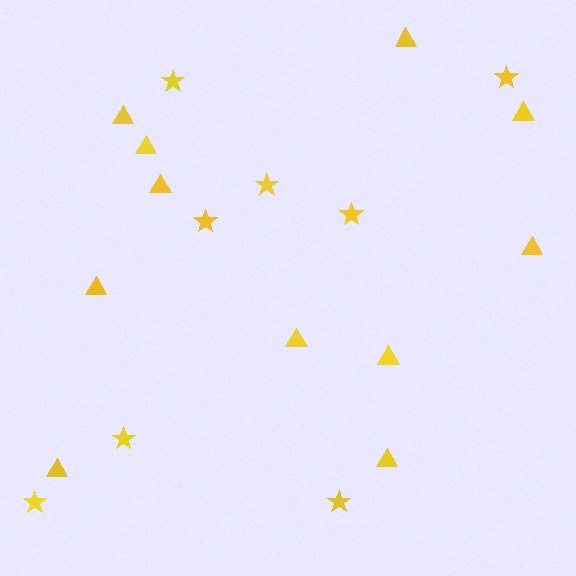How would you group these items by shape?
There are 2 groups: one group of stars (8) and one group of triangles (11).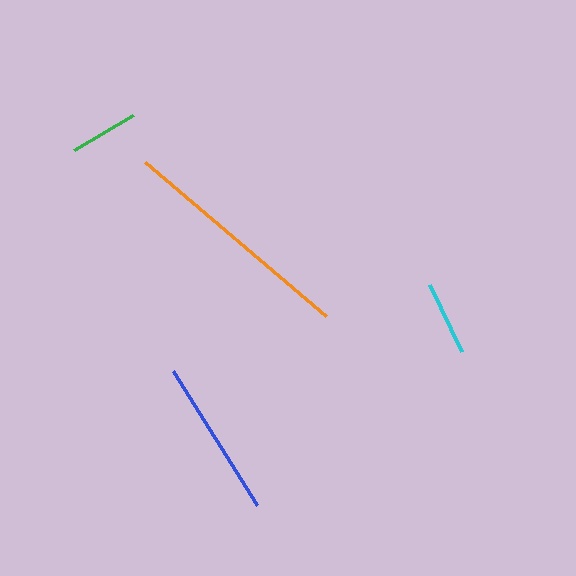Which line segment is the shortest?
The green line is the shortest at approximately 69 pixels.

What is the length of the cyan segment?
The cyan segment is approximately 74 pixels long.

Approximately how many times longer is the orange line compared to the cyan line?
The orange line is approximately 3.2 times the length of the cyan line.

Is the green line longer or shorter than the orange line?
The orange line is longer than the green line.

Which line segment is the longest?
The orange line is the longest at approximately 237 pixels.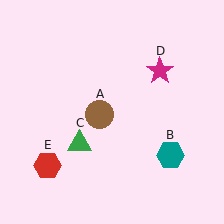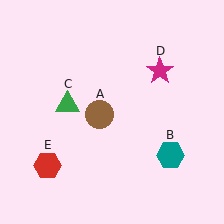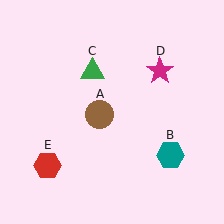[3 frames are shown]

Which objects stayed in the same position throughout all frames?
Brown circle (object A) and teal hexagon (object B) and magenta star (object D) and red hexagon (object E) remained stationary.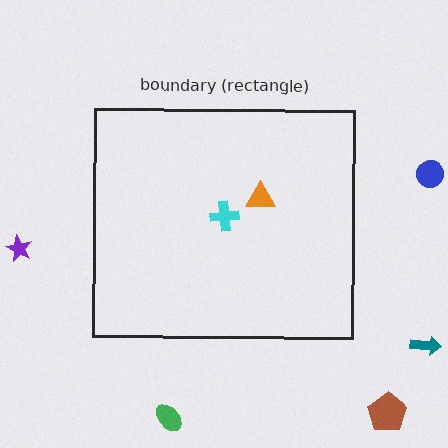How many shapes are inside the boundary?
2 inside, 5 outside.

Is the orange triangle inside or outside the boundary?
Inside.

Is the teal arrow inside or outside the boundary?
Outside.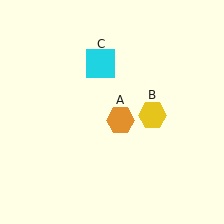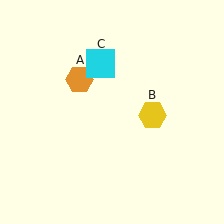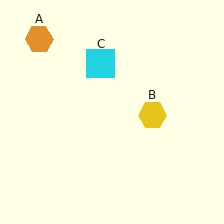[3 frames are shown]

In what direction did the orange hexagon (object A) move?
The orange hexagon (object A) moved up and to the left.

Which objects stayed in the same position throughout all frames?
Yellow hexagon (object B) and cyan square (object C) remained stationary.